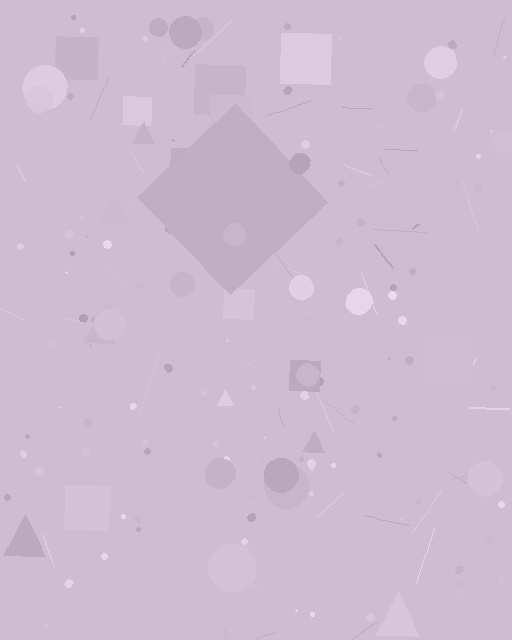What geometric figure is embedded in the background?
A diamond is embedded in the background.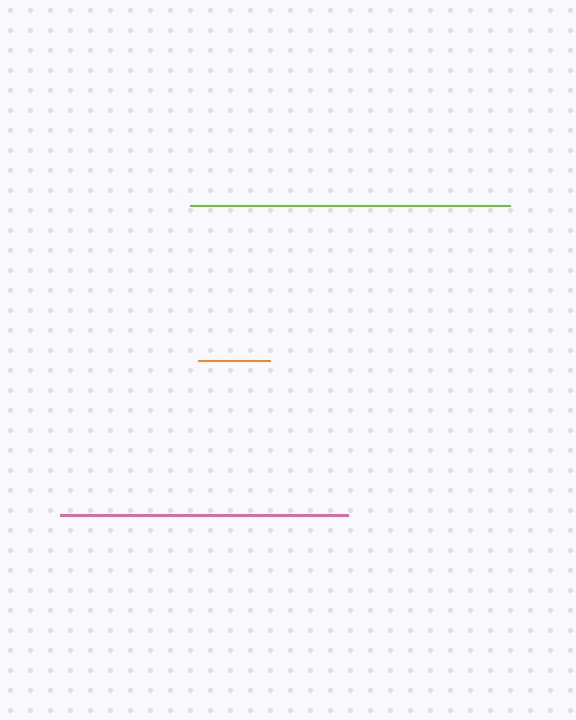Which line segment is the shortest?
The orange line is the shortest at approximately 72 pixels.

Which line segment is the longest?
The lime line is the longest at approximately 320 pixels.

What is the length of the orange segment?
The orange segment is approximately 72 pixels long.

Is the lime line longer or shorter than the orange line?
The lime line is longer than the orange line.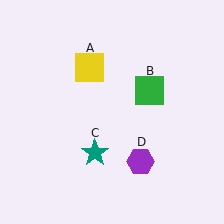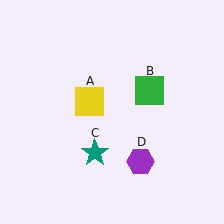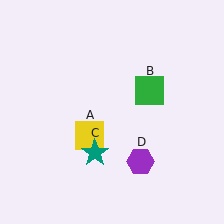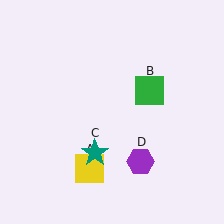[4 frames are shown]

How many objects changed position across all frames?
1 object changed position: yellow square (object A).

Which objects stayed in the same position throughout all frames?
Green square (object B) and teal star (object C) and purple hexagon (object D) remained stationary.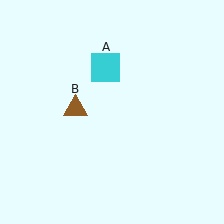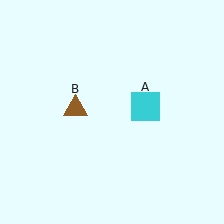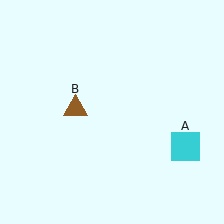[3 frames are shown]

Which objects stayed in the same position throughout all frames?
Brown triangle (object B) remained stationary.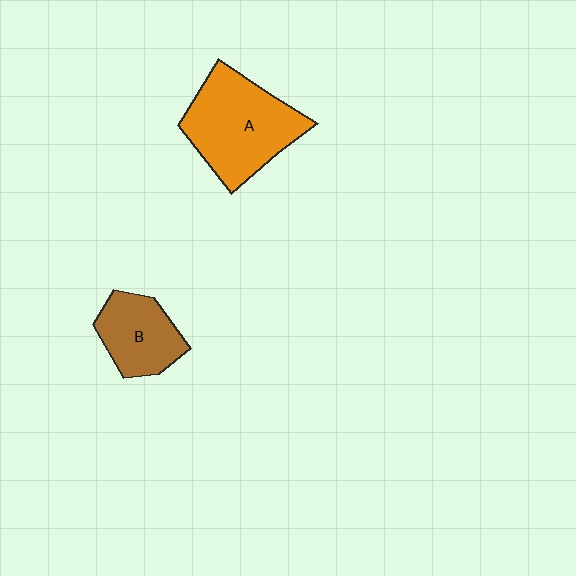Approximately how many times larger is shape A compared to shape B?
Approximately 1.7 times.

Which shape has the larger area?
Shape A (orange).